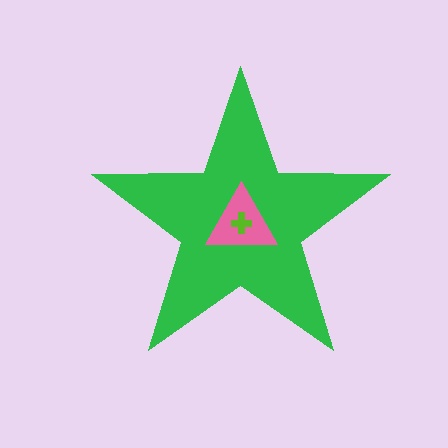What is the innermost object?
The lime cross.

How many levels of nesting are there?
3.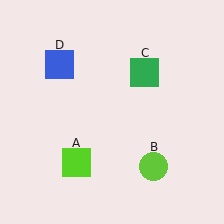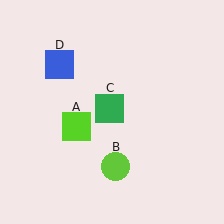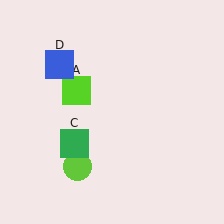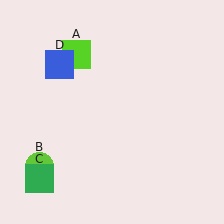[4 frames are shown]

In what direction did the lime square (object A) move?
The lime square (object A) moved up.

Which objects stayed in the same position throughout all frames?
Blue square (object D) remained stationary.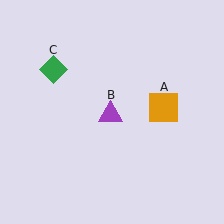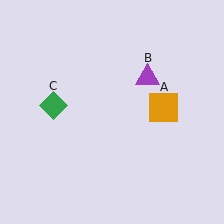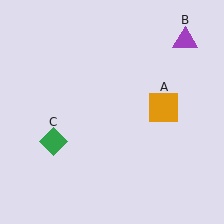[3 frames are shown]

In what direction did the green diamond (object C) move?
The green diamond (object C) moved down.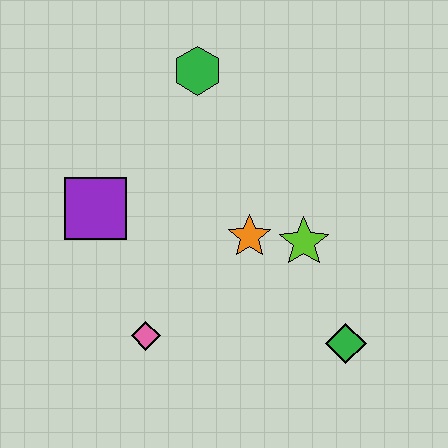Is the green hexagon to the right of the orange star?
No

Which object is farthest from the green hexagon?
The green diamond is farthest from the green hexagon.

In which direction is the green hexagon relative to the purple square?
The green hexagon is above the purple square.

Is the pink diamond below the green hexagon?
Yes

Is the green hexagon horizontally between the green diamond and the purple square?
Yes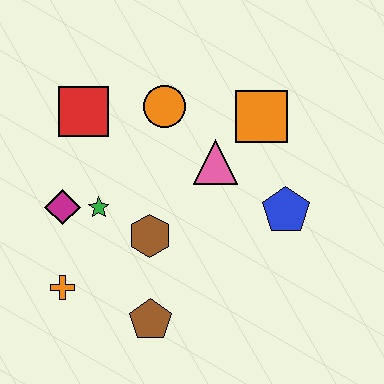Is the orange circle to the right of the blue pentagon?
No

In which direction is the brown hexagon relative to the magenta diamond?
The brown hexagon is to the right of the magenta diamond.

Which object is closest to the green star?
The magenta diamond is closest to the green star.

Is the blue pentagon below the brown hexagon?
No